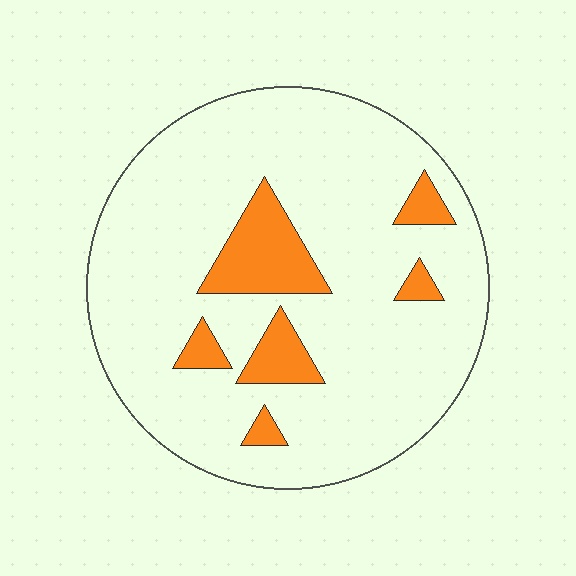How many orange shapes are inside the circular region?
6.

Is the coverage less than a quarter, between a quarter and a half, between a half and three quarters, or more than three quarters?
Less than a quarter.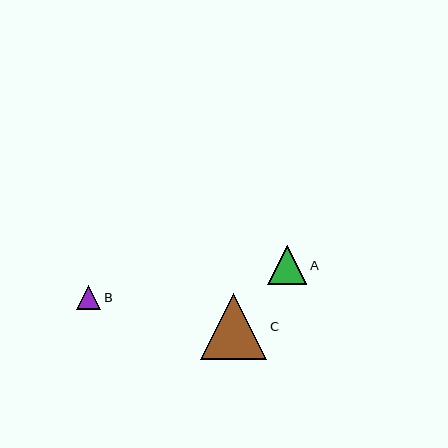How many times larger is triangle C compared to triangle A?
Triangle C is approximately 1.7 times the size of triangle A.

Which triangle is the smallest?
Triangle B is the smallest with a size of approximately 25 pixels.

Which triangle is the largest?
Triangle C is the largest with a size of approximately 66 pixels.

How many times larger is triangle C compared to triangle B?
Triangle C is approximately 2.7 times the size of triangle B.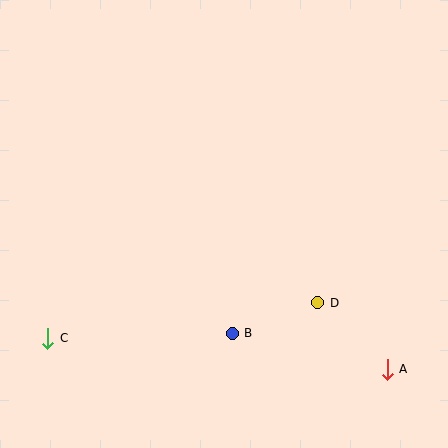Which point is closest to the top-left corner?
Point C is closest to the top-left corner.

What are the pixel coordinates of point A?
Point A is at (387, 369).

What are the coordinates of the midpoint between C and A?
The midpoint between C and A is at (218, 354).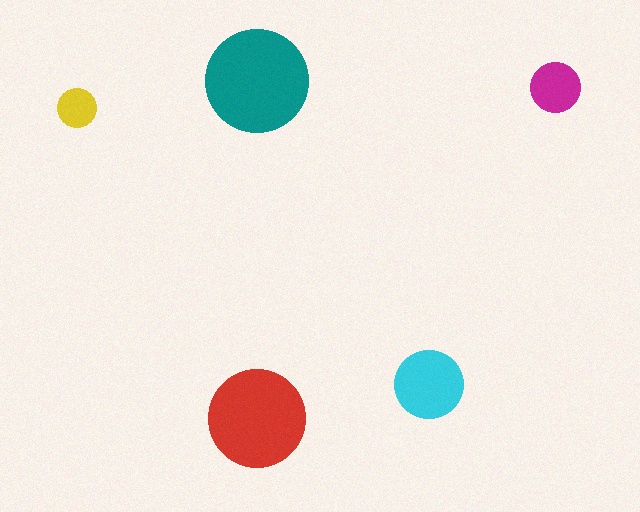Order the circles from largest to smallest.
the teal one, the red one, the cyan one, the magenta one, the yellow one.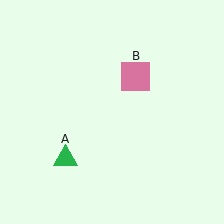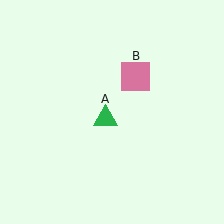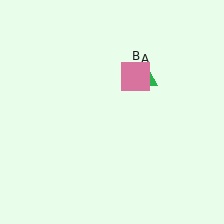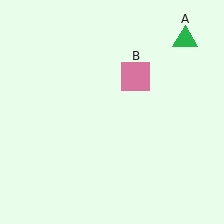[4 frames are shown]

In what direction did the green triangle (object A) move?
The green triangle (object A) moved up and to the right.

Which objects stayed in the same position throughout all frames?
Pink square (object B) remained stationary.